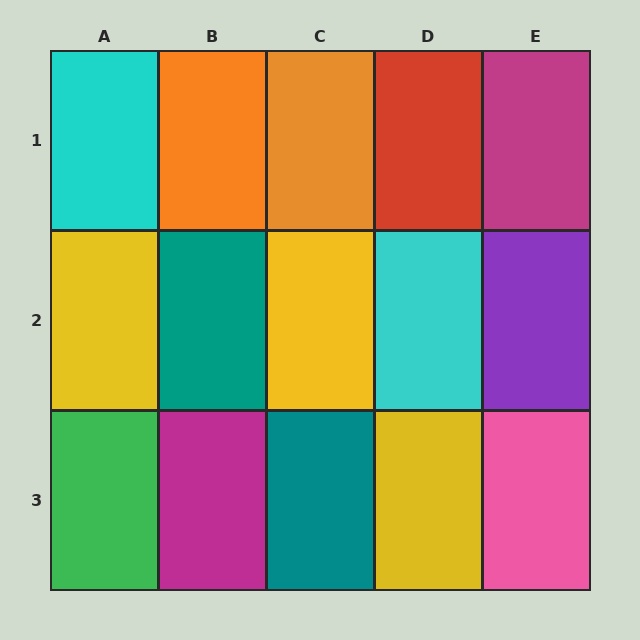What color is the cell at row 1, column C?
Orange.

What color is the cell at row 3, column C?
Teal.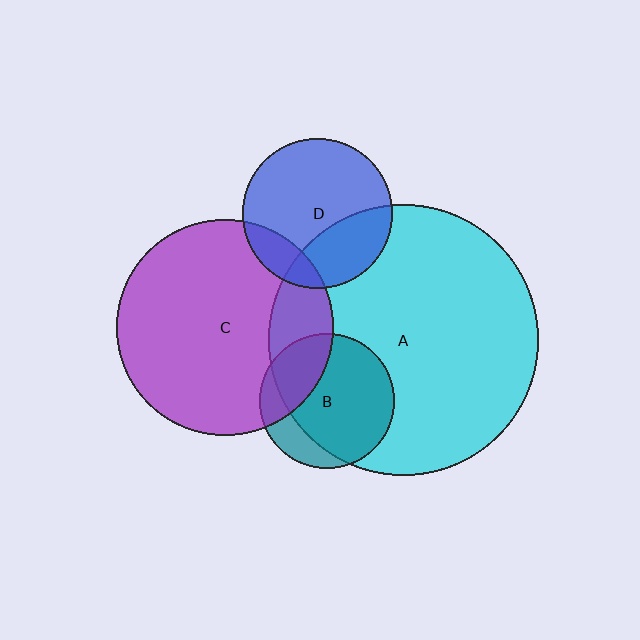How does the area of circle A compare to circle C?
Approximately 1.6 times.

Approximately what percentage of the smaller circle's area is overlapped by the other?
Approximately 30%.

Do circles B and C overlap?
Yes.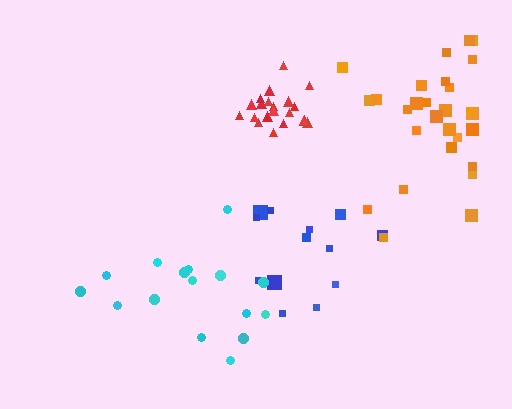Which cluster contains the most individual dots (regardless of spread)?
Orange (28).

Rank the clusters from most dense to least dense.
red, orange, cyan, blue.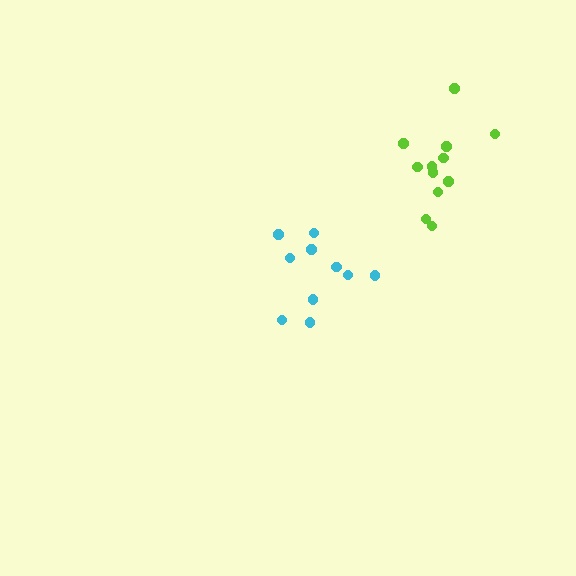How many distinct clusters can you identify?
There are 2 distinct clusters.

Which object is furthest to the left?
The cyan cluster is leftmost.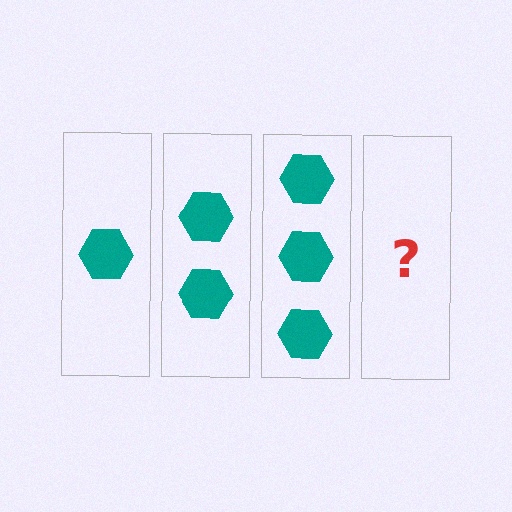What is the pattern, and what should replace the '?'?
The pattern is that each step adds one more hexagon. The '?' should be 4 hexagons.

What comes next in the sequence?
The next element should be 4 hexagons.